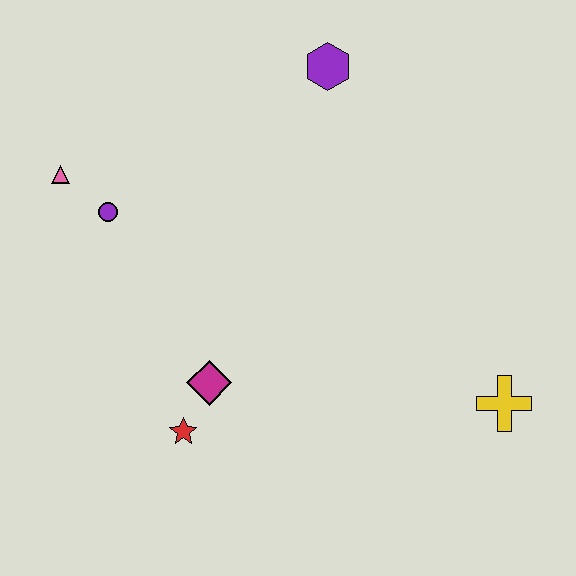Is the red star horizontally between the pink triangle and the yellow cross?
Yes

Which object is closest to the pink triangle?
The purple circle is closest to the pink triangle.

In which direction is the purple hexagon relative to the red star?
The purple hexagon is above the red star.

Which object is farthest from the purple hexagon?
The red star is farthest from the purple hexagon.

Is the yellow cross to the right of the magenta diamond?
Yes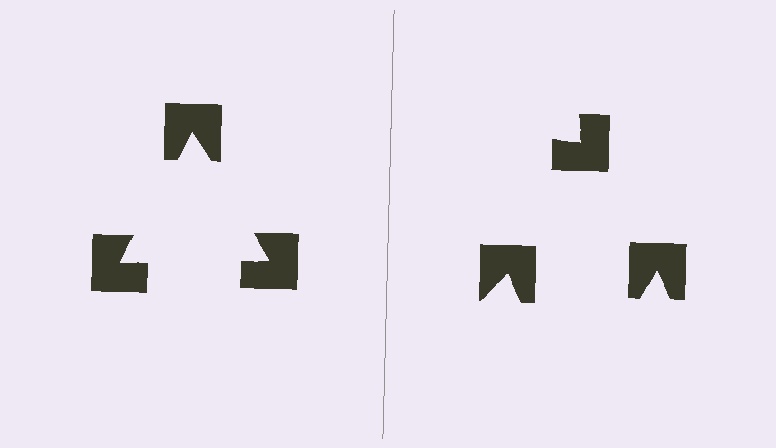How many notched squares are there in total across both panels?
6 — 3 on each side.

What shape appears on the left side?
An illusory triangle.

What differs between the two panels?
The notched squares are positioned identically on both sides; only the wedge orientations differ. On the left they align to a triangle; on the right they are misaligned.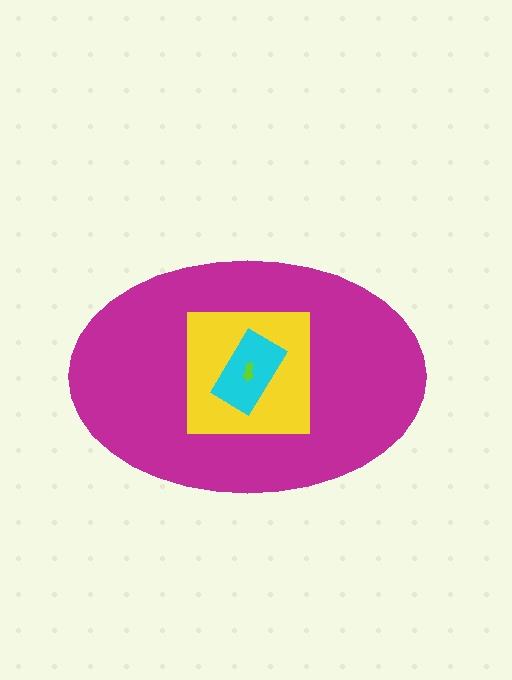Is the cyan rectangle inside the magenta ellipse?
Yes.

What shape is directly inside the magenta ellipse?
The yellow square.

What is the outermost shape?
The magenta ellipse.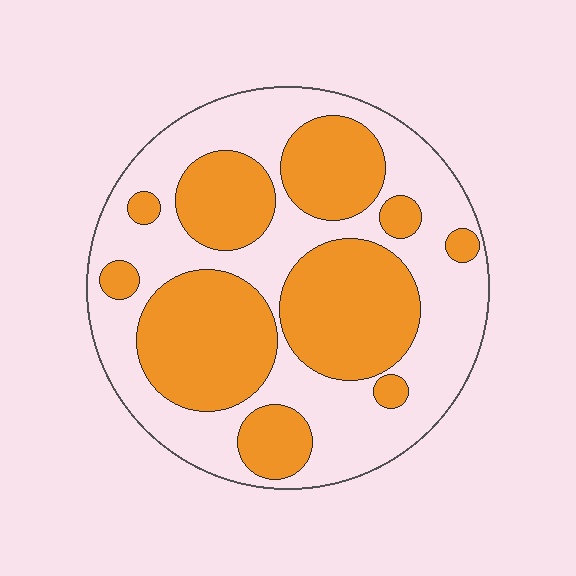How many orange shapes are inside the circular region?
10.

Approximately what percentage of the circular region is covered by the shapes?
Approximately 45%.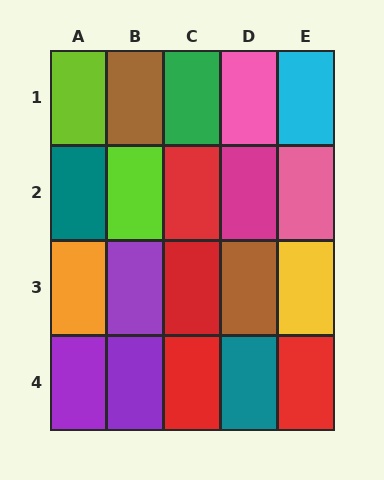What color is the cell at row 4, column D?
Teal.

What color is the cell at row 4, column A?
Purple.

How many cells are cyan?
1 cell is cyan.